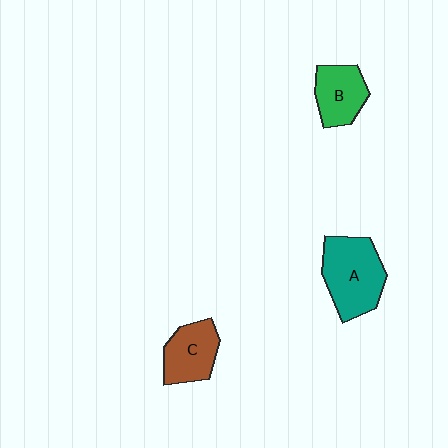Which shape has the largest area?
Shape A (teal).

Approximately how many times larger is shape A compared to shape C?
Approximately 1.4 times.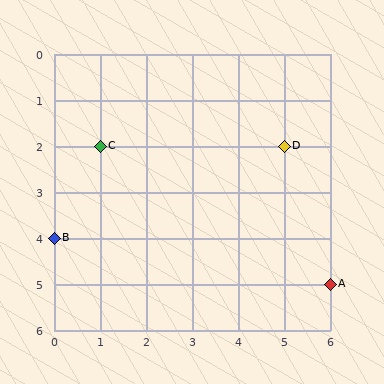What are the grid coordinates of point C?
Point C is at grid coordinates (1, 2).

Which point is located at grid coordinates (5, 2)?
Point D is at (5, 2).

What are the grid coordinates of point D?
Point D is at grid coordinates (5, 2).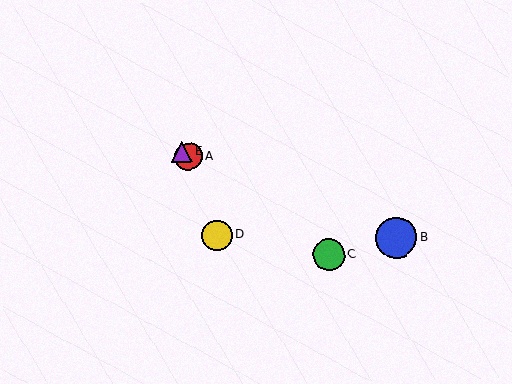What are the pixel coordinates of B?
Object B is at (396, 238).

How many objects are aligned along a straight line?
3 objects (A, C, E) are aligned along a straight line.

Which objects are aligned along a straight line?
Objects A, C, E are aligned along a straight line.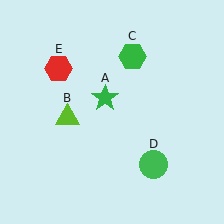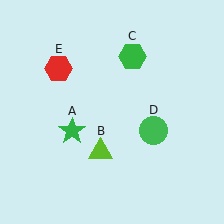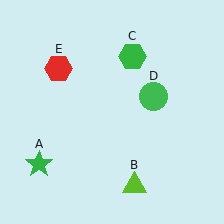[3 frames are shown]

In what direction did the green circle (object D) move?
The green circle (object D) moved up.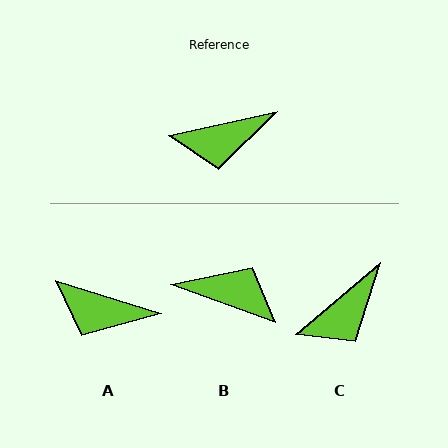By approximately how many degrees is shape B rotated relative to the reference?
Approximately 148 degrees counter-clockwise.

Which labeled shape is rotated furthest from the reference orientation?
B, about 148 degrees away.